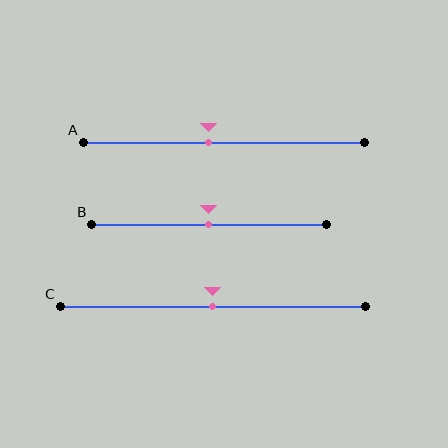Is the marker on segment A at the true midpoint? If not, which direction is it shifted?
No, the marker on segment A is shifted to the left by about 5% of the segment length.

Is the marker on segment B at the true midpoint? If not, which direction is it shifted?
Yes, the marker on segment B is at the true midpoint.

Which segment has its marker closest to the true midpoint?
Segment B has its marker closest to the true midpoint.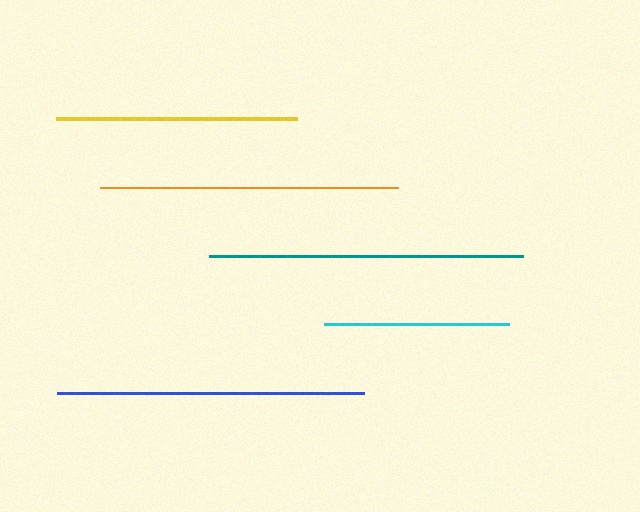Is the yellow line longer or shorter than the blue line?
The blue line is longer than the yellow line.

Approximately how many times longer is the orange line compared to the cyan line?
The orange line is approximately 1.6 times the length of the cyan line.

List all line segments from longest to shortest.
From longest to shortest: teal, blue, orange, yellow, cyan.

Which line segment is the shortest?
The cyan line is the shortest at approximately 185 pixels.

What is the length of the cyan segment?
The cyan segment is approximately 185 pixels long.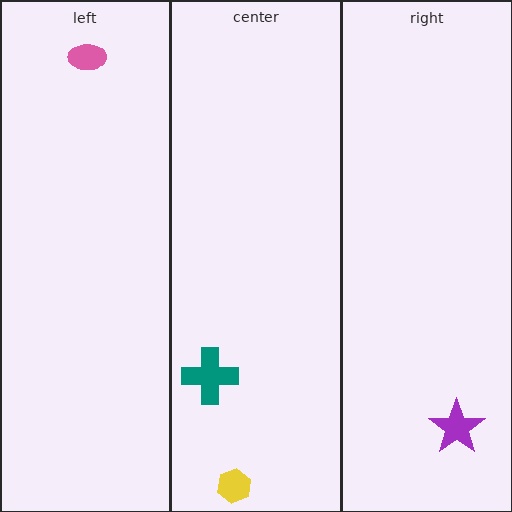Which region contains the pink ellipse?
The left region.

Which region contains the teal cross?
The center region.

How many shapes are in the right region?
1.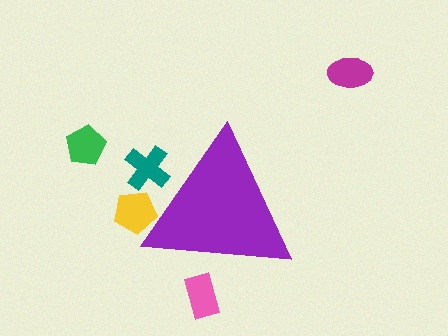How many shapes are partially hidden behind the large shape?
3 shapes are partially hidden.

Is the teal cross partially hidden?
Yes, the teal cross is partially hidden behind the purple triangle.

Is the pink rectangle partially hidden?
Yes, the pink rectangle is partially hidden behind the purple triangle.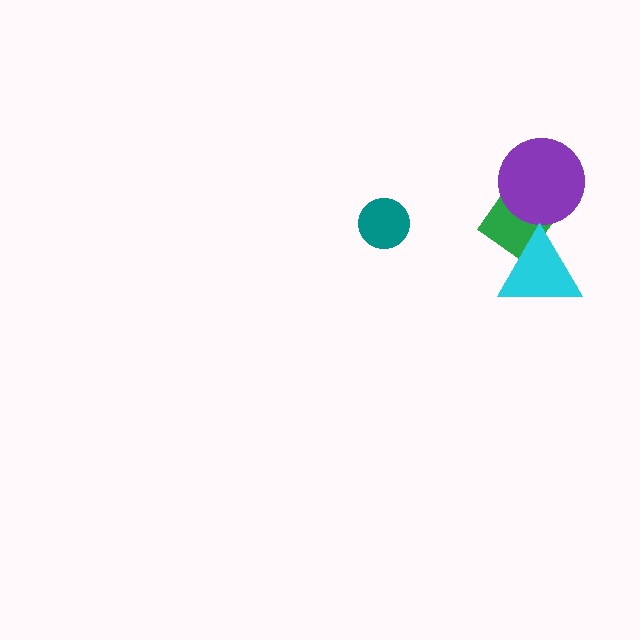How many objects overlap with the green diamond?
2 objects overlap with the green diamond.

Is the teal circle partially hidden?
No, no other shape covers it.